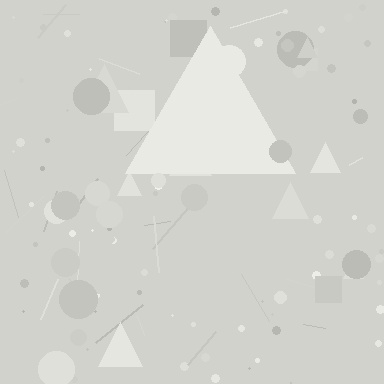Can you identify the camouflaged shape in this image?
The camouflaged shape is a triangle.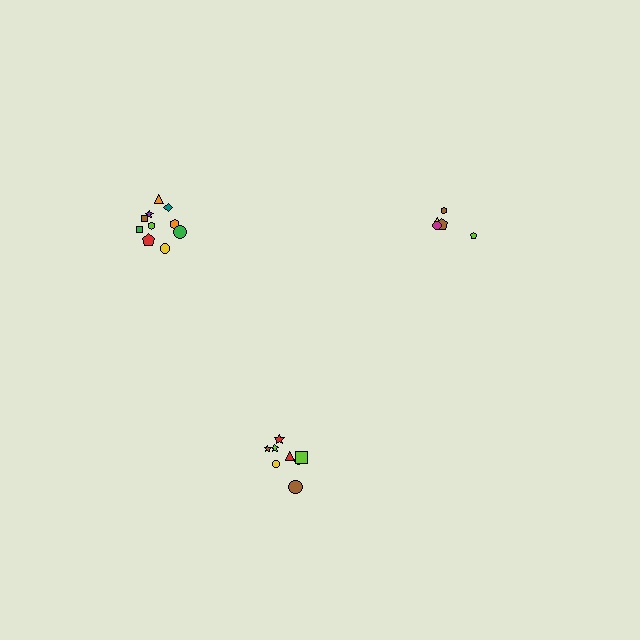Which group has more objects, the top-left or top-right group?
The top-left group.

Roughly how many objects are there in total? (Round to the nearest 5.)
Roughly 25 objects in total.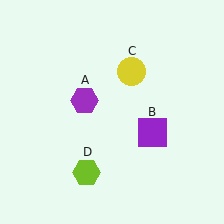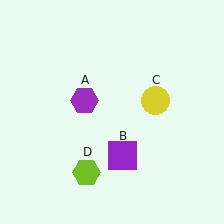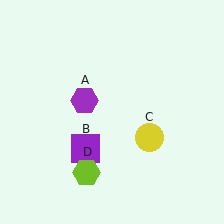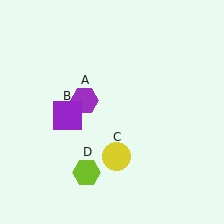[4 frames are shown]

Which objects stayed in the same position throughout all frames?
Purple hexagon (object A) and lime hexagon (object D) remained stationary.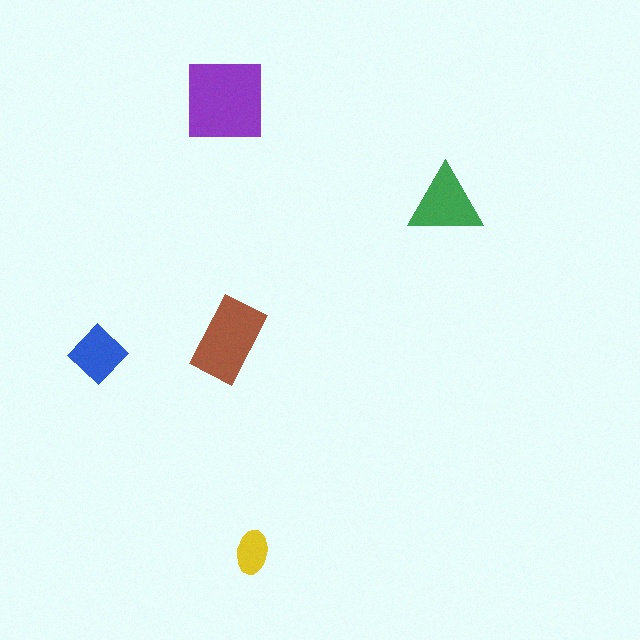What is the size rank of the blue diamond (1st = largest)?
4th.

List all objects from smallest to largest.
The yellow ellipse, the blue diamond, the green triangle, the brown rectangle, the purple square.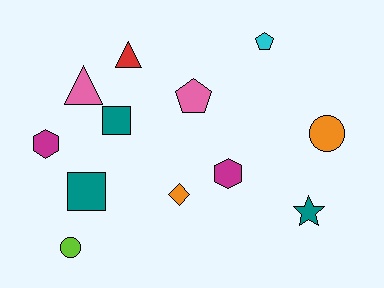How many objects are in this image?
There are 12 objects.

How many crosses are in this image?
There are no crosses.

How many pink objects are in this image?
There are 2 pink objects.